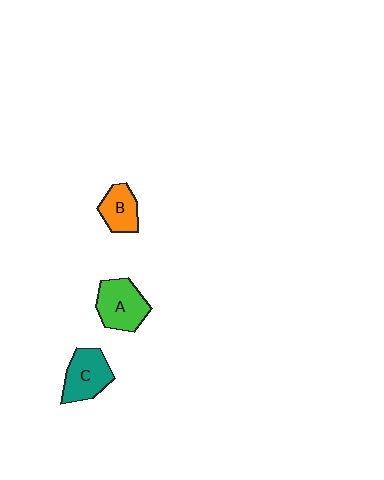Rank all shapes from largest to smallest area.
From largest to smallest: A (green), C (teal), B (orange).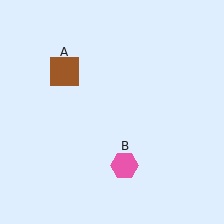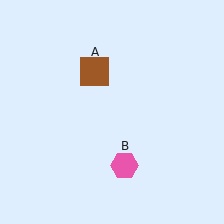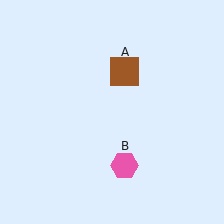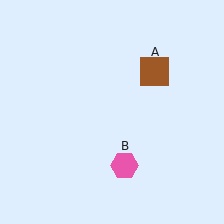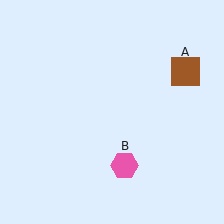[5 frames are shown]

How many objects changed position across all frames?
1 object changed position: brown square (object A).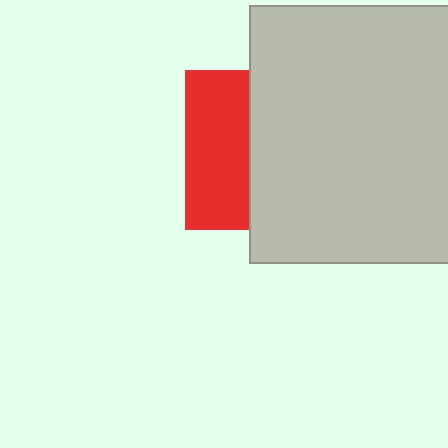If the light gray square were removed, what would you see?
You would see the complete red square.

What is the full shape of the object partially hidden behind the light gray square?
The partially hidden object is a red square.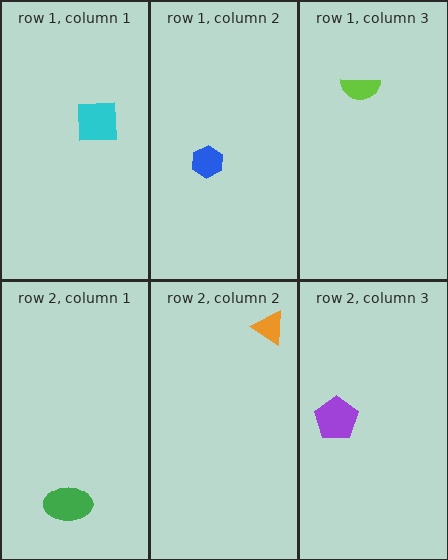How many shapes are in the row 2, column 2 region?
1.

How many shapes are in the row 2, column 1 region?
1.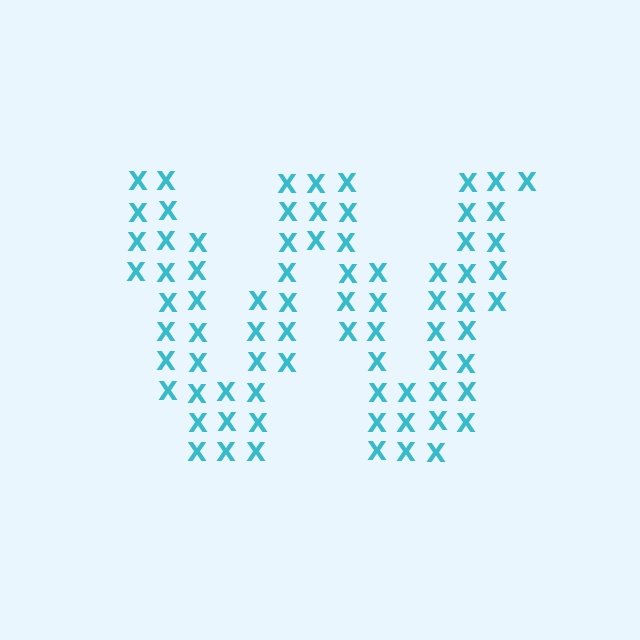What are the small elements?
The small elements are letter X's.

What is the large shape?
The large shape is the letter W.